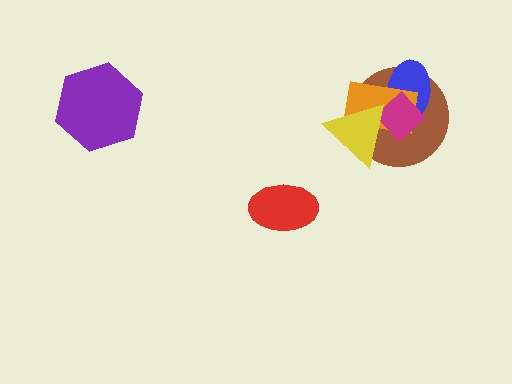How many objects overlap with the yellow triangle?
3 objects overlap with the yellow triangle.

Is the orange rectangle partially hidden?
Yes, it is partially covered by another shape.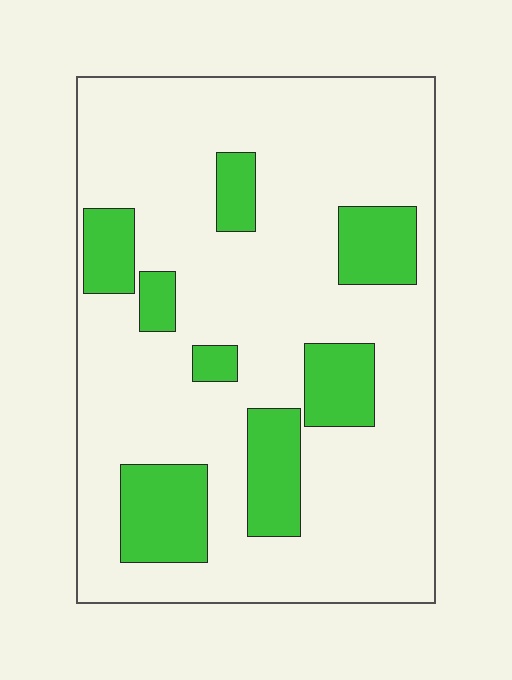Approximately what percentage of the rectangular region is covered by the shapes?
Approximately 20%.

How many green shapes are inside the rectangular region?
8.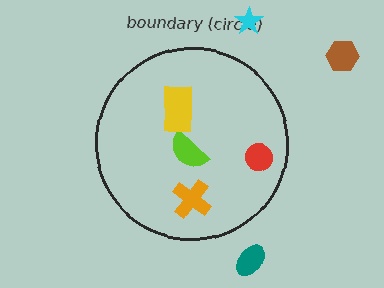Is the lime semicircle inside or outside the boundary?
Inside.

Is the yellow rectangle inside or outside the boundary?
Inside.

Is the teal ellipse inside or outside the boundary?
Outside.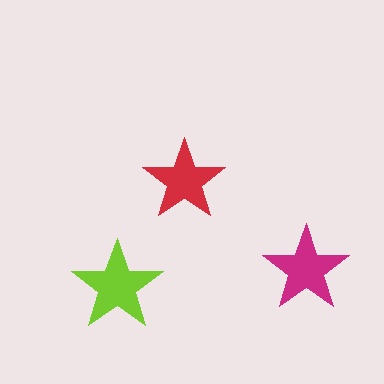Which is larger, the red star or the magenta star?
The magenta one.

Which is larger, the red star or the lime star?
The lime one.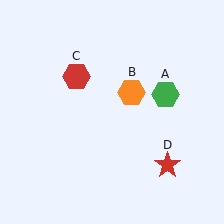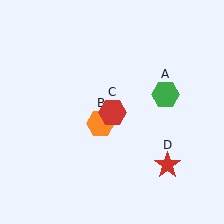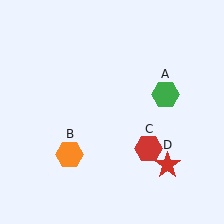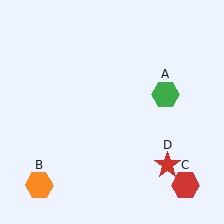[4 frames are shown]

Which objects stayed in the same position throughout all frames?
Green hexagon (object A) and red star (object D) remained stationary.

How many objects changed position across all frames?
2 objects changed position: orange hexagon (object B), red hexagon (object C).